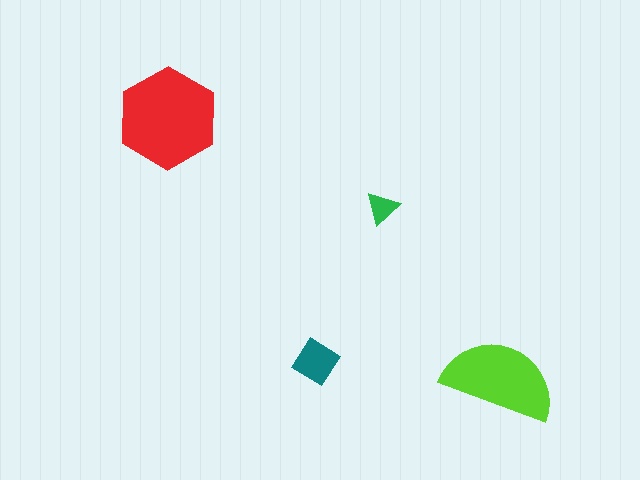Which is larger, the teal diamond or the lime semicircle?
The lime semicircle.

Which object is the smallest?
The green triangle.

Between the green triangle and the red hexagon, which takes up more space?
The red hexagon.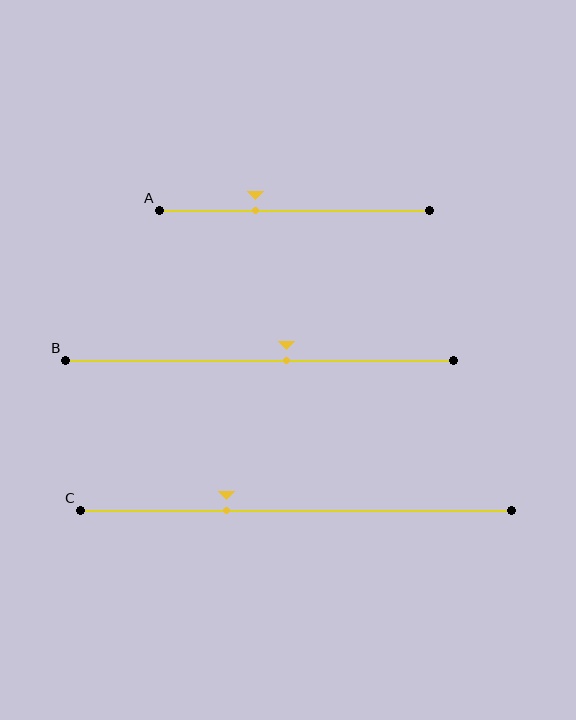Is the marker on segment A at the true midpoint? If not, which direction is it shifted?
No, the marker on segment A is shifted to the left by about 14% of the segment length.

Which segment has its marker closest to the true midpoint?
Segment B has its marker closest to the true midpoint.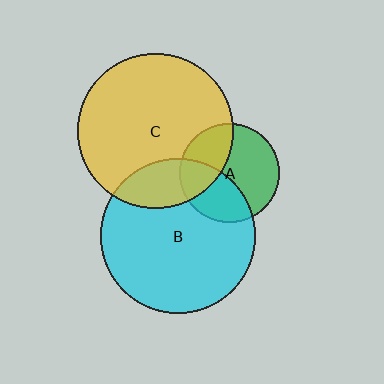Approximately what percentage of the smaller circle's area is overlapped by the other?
Approximately 40%.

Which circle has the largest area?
Circle C (yellow).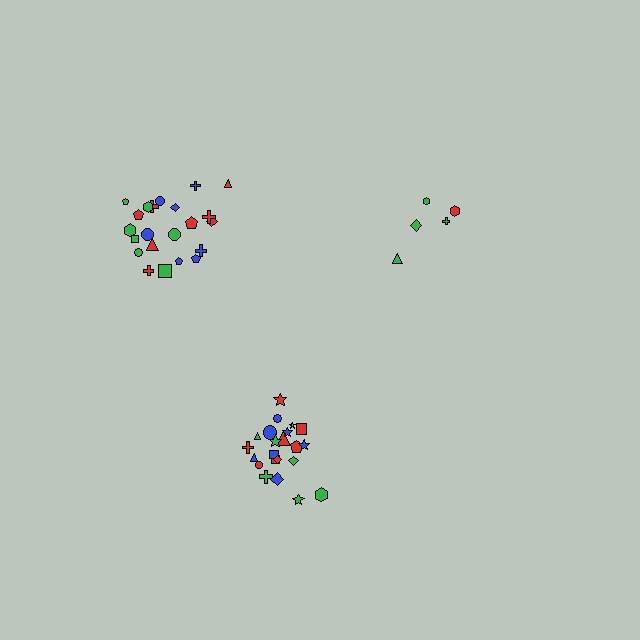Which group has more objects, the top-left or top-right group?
The top-left group.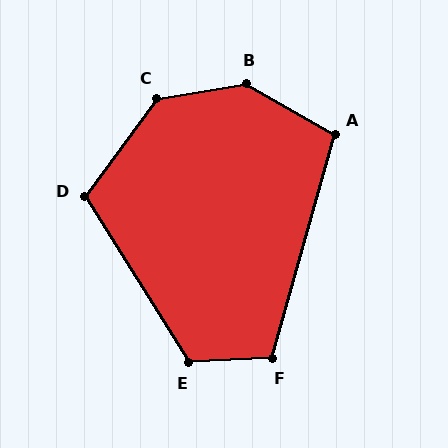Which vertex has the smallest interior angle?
A, at approximately 104 degrees.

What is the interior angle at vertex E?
Approximately 120 degrees (obtuse).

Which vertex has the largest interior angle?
B, at approximately 140 degrees.